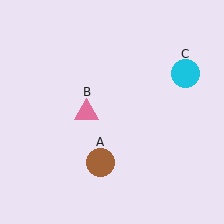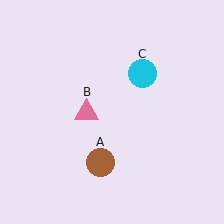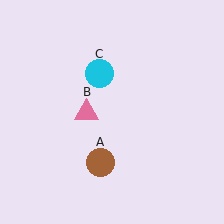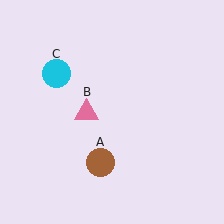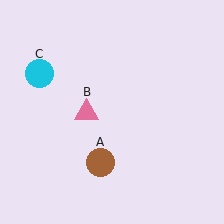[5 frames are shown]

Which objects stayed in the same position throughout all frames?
Brown circle (object A) and pink triangle (object B) remained stationary.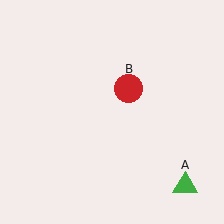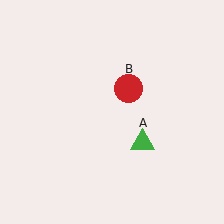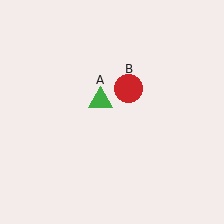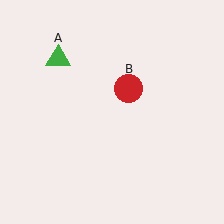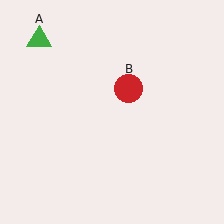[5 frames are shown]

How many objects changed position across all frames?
1 object changed position: green triangle (object A).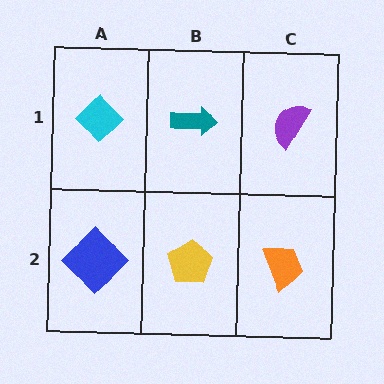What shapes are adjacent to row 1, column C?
An orange trapezoid (row 2, column C), a teal arrow (row 1, column B).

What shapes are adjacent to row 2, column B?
A teal arrow (row 1, column B), a blue diamond (row 2, column A), an orange trapezoid (row 2, column C).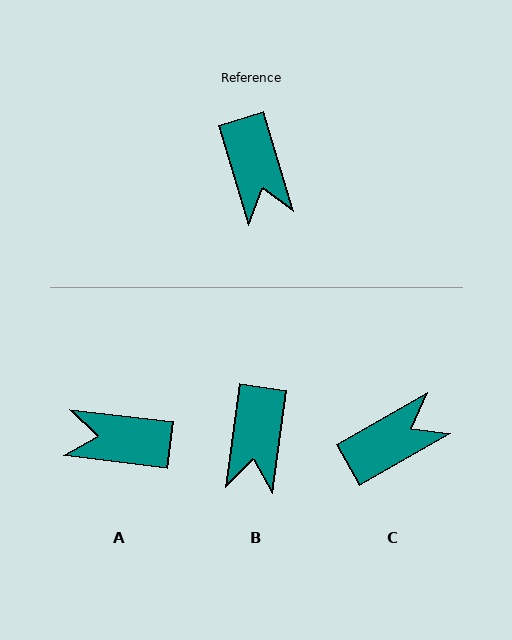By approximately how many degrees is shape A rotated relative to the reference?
Approximately 114 degrees clockwise.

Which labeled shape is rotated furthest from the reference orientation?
A, about 114 degrees away.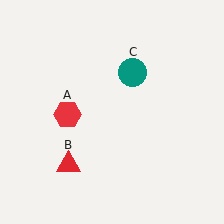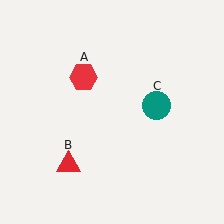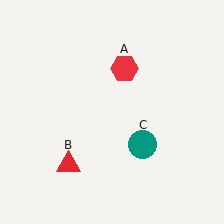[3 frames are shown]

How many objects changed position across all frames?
2 objects changed position: red hexagon (object A), teal circle (object C).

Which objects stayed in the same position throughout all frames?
Red triangle (object B) remained stationary.